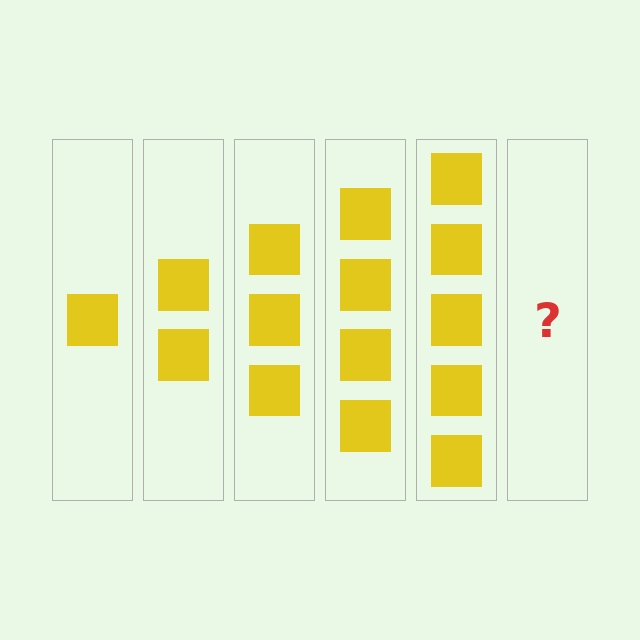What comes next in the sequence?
The next element should be 6 squares.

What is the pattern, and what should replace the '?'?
The pattern is that each step adds one more square. The '?' should be 6 squares.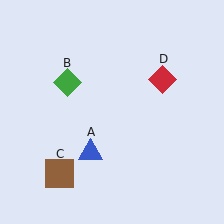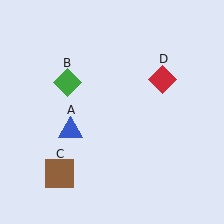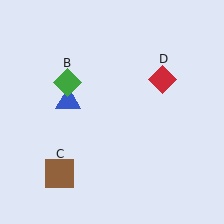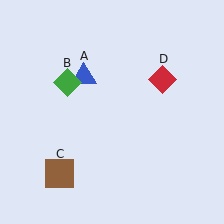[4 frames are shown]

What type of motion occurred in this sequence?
The blue triangle (object A) rotated clockwise around the center of the scene.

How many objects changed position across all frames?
1 object changed position: blue triangle (object A).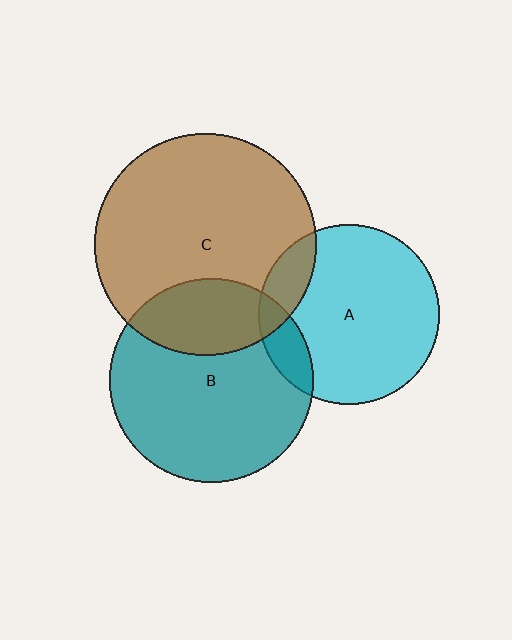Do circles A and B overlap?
Yes.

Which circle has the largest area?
Circle C (brown).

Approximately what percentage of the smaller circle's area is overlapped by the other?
Approximately 10%.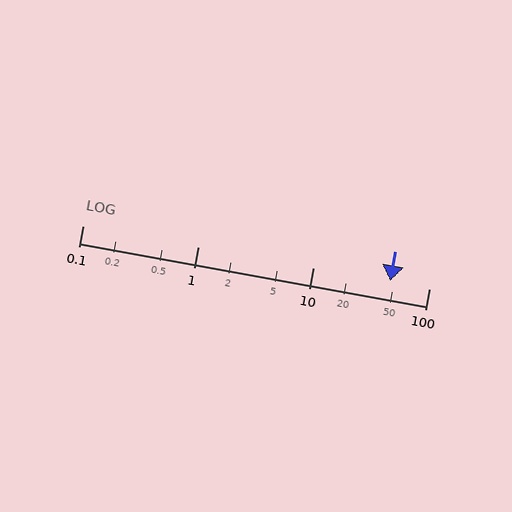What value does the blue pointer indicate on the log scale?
The pointer indicates approximately 46.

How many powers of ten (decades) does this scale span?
The scale spans 3 decades, from 0.1 to 100.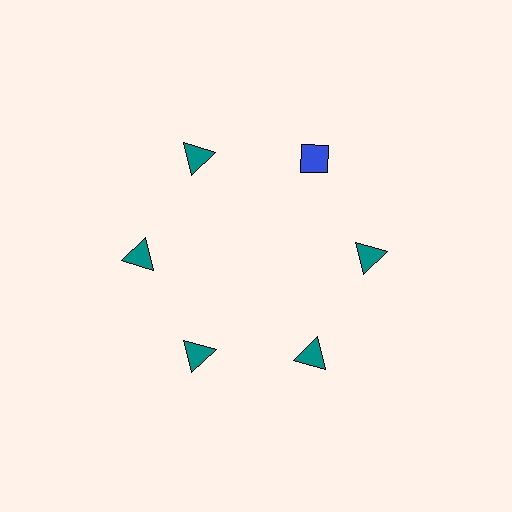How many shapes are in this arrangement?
There are 6 shapes arranged in a ring pattern.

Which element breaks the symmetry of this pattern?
The blue diamond at roughly the 1 o'clock position breaks the symmetry. All other shapes are teal triangles.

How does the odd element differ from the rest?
It differs in both color (blue instead of teal) and shape (diamond instead of triangle).